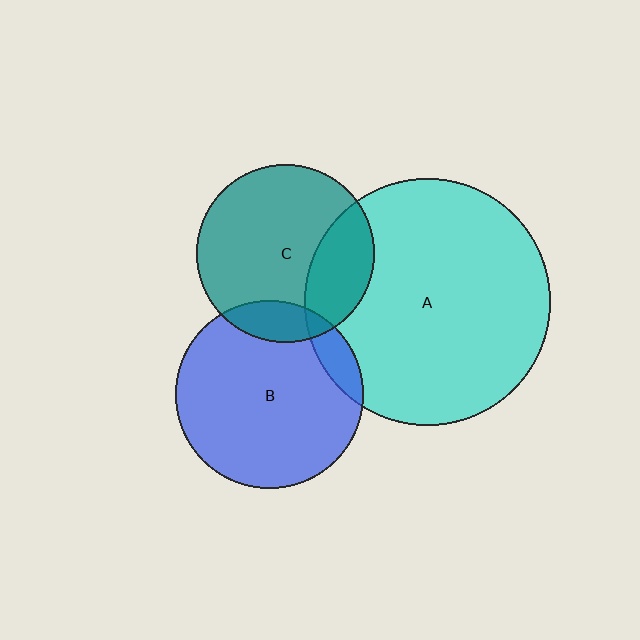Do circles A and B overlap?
Yes.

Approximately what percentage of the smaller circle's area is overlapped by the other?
Approximately 10%.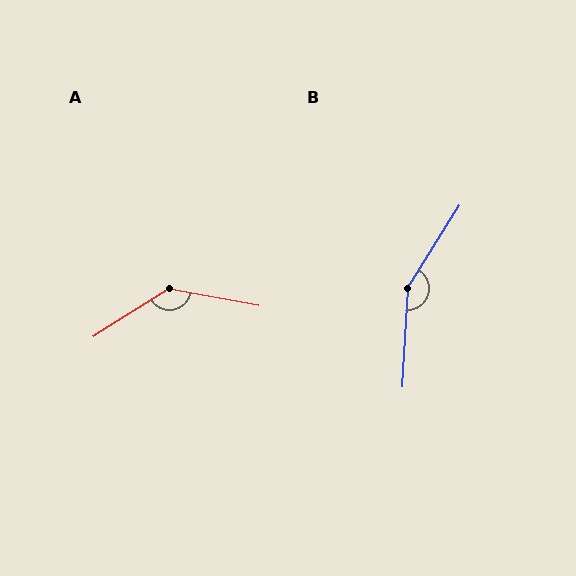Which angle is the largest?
B, at approximately 151 degrees.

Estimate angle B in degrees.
Approximately 151 degrees.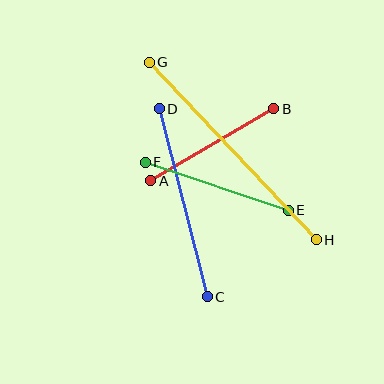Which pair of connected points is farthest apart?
Points G and H are farthest apart.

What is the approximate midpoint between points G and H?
The midpoint is at approximately (233, 151) pixels.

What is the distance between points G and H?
The distance is approximately 244 pixels.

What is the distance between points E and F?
The distance is approximately 151 pixels.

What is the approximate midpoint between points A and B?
The midpoint is at approximately (212, 145) pixels.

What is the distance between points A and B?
The distance is approximately 142 pixels.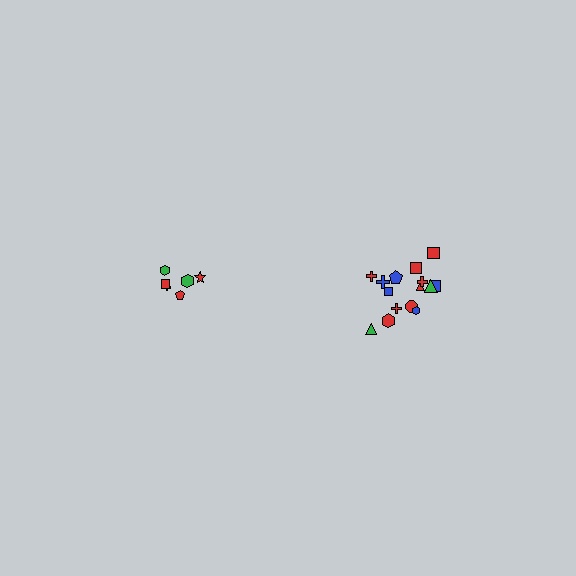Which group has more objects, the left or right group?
The right group.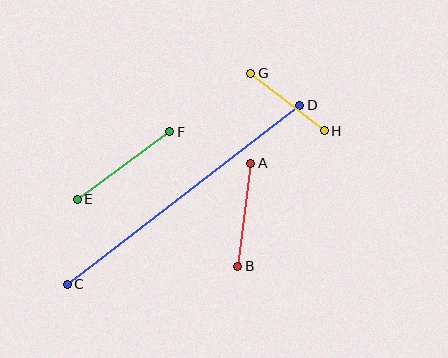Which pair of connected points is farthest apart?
Points C and D are farthest apart.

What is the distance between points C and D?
The distance is approximately 294 pixels.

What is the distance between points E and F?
The distance is approximately 114 pixels.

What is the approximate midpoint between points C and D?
The midpoint is at approximately (184, 195) pixels.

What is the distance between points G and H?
The distance is approximately 94 pixels.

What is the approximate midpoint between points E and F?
The midpoint is at approximately (124, 166) pixels.